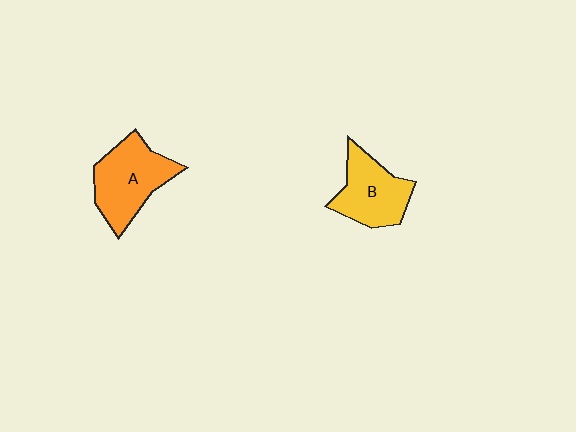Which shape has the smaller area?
Shape B (yellow).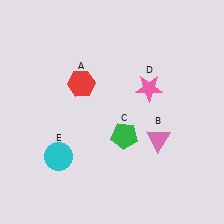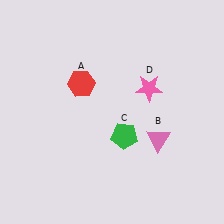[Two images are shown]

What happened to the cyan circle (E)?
The cyan circle (E) was removed in Image 2. It was in the bottom-left area of Image 1.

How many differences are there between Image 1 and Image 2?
There is 1 difference between the two images.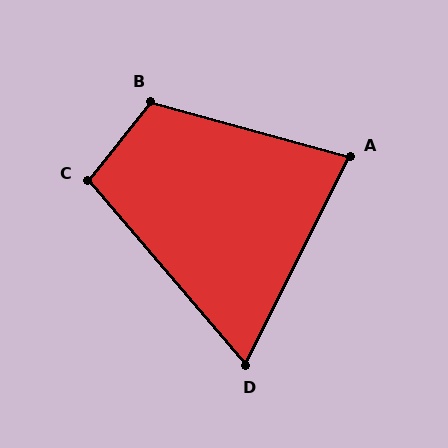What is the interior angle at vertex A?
Approximately 79 degrees (acute).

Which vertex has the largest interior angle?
B, at approximately 113 degrees.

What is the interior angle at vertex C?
Approximately 101 degrees (obtuse).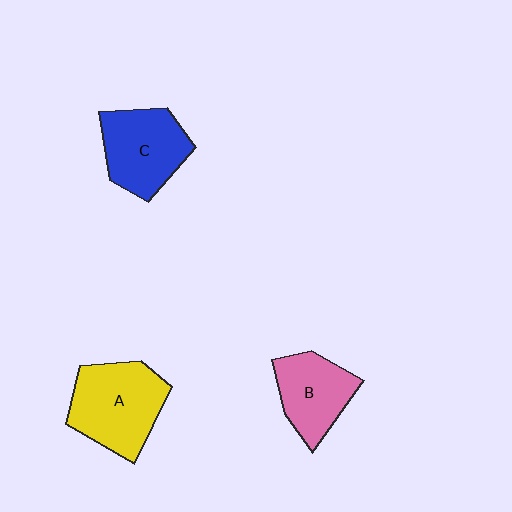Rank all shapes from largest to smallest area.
From largest to smallest: A (yellow), C (blue), B (pink).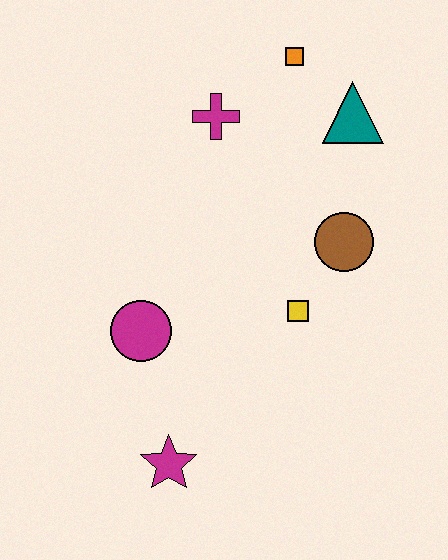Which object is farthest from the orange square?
The magenta star is farthest from the orange square.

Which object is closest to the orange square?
The teal triangle is closest to the orange square.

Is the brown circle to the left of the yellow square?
No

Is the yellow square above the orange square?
No